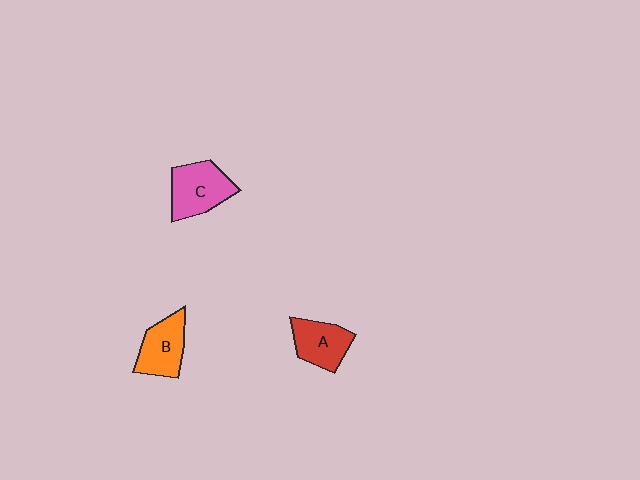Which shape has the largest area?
Shape C (pink).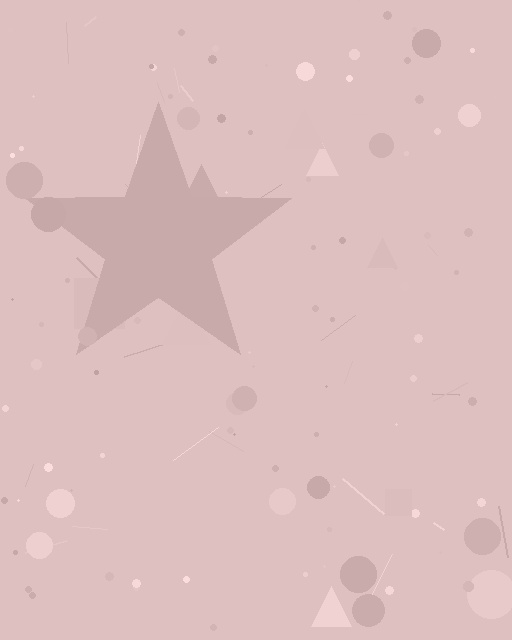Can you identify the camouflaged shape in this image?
The camouflaged shape is a star.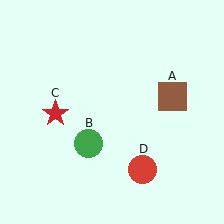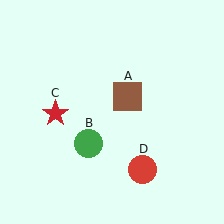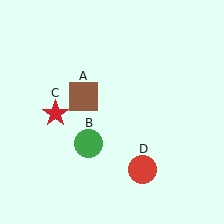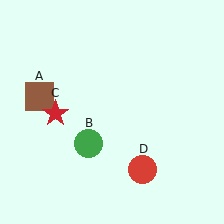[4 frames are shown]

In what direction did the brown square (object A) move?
The brown square (object A) moved left.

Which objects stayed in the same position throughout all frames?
Green circle (object B) and red star (object C) and red circle (object D) remained stationary.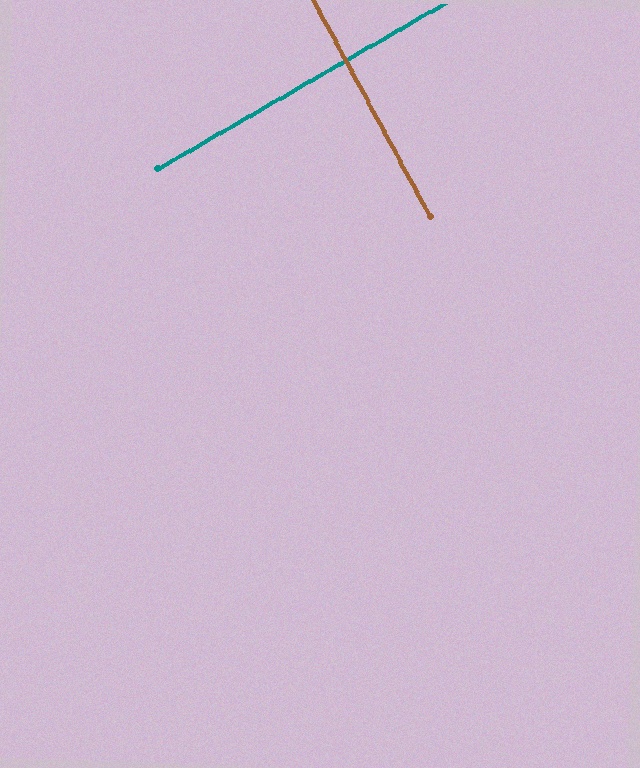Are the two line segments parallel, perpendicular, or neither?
Perpendicular — they meet at approximately 88°.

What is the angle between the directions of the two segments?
Approximately 88 degrees.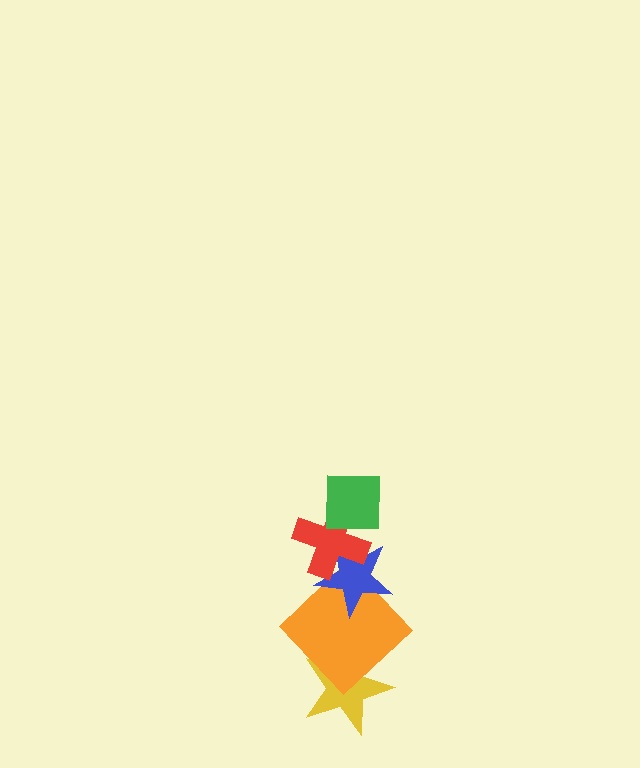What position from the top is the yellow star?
The yellow star is 5th from the top.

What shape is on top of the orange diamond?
The blue star is on top of the orange diamond.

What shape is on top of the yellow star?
The orange diamond is on top of the yellow star.